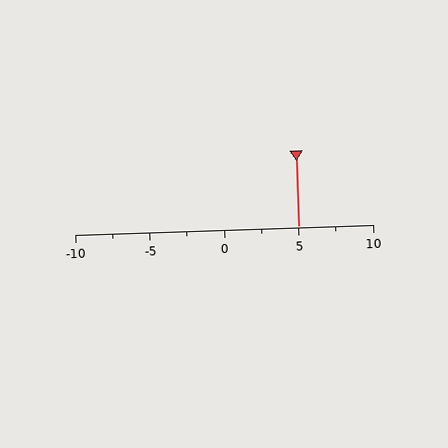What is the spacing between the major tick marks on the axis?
The major ticks are spaced 5 apart.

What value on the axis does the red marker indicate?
The marker indicates approximately 5.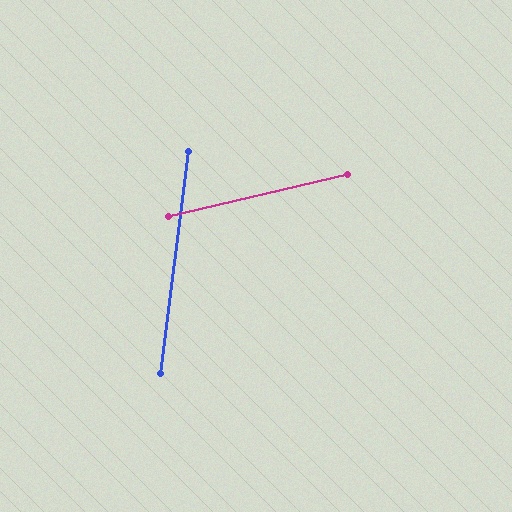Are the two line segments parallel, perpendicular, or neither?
Neither parallel nor perpendicular — they differ by about 70°.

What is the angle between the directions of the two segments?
Approximately 70 degrees.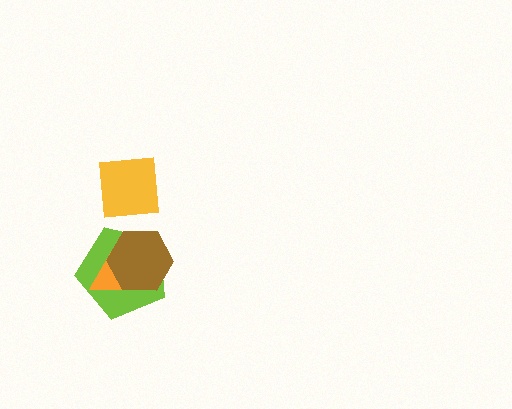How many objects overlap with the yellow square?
0 objects overlap with the yellow square.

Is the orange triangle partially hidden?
Yes, it is partially covered by another shape.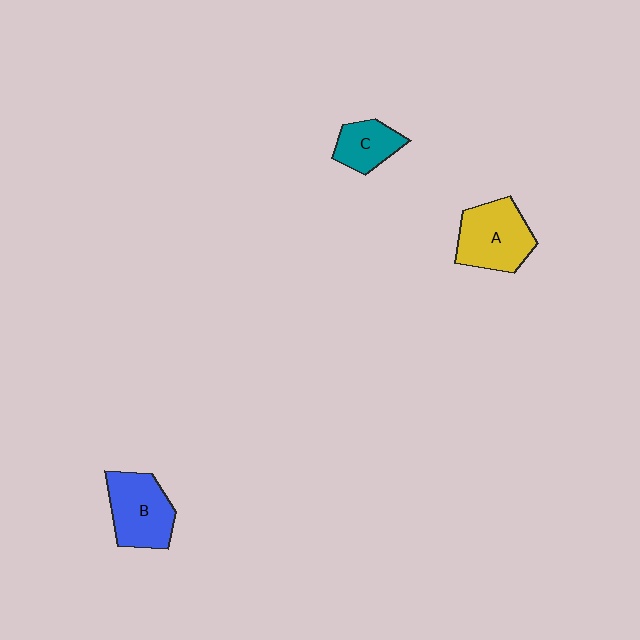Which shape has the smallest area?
Shape C (teal).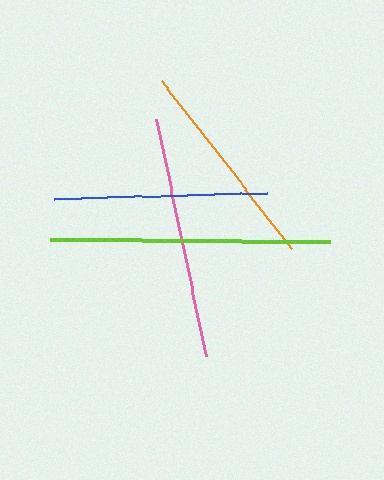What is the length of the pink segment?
The pink segment is approximately 243 pixels long.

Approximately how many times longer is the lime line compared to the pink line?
The lime line is approximately 1.2 times the length of the pink line.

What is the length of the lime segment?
The lime segment is approximately 280 pixels long.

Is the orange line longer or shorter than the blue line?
The blue line is longer than the orange line.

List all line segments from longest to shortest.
From longest to shortest: lime, pink, blue, orange.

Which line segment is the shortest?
The orange line is the shortest at approximately 213 pixels.